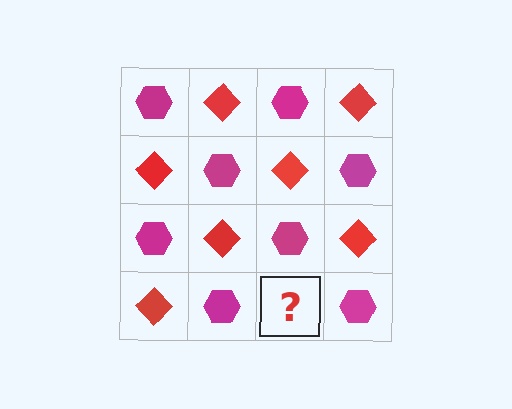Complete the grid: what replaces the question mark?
The question mark should be replaced with a red diamond.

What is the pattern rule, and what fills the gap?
The rule is that it alternates magenta hexagon and red diamond in a checkerboard pattern. The gap should be filled with a red diamond.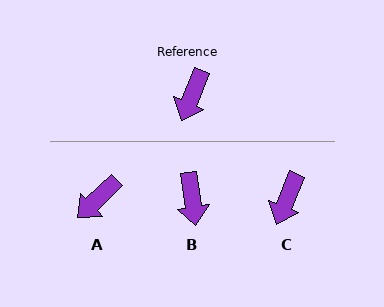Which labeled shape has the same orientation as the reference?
C.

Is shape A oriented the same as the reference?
No, it is off by about 23 degrees.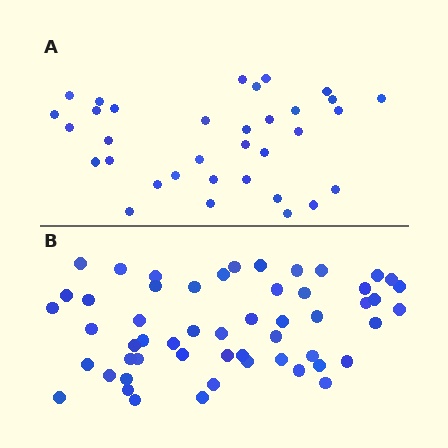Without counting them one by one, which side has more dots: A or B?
Region B (the bottom region) has more dots.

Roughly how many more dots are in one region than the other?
Region B has approximately 20 more dots than region A.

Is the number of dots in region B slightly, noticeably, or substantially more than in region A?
Region B has substantially more. The ratio is roughly 1.6 to 1.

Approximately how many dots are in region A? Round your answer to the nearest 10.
About 30 dots. (The exact count is 34, which rounds to 30.)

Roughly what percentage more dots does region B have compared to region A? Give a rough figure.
About 60% more.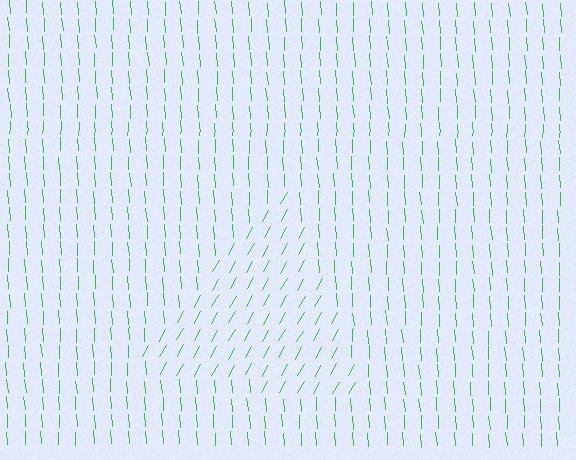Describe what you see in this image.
The image is filled with small green line segments. A triangle region in the image has lines oriented differently from the surrounding lines, creating a visible texture boundary.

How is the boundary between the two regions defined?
The boundary is defined purely by a change in line orientation (approximately 33 degrees difference). All lines are the same color and thickness.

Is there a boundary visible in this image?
Yes, there is a texture boundary formed by a change in line orientation.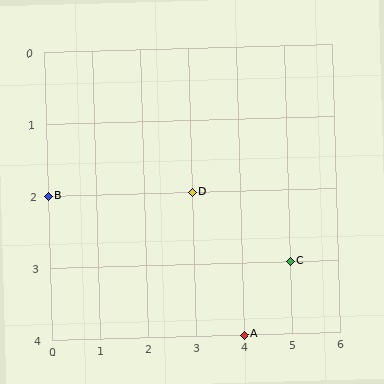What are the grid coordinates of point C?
Point C is at grid coordinates (5, 3).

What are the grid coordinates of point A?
Point A is at grid coordinates (4, 4).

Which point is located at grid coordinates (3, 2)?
Point D is at (3, 2).